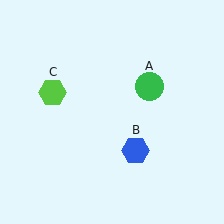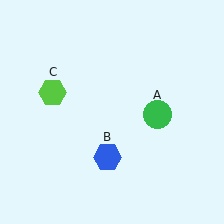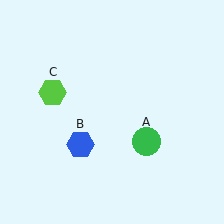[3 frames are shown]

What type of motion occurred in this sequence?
The green circle (object A), blue hexagon (object B) rotated clockwise around the center of the scene.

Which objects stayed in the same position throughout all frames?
Lime hexagon (object C) remained stationary.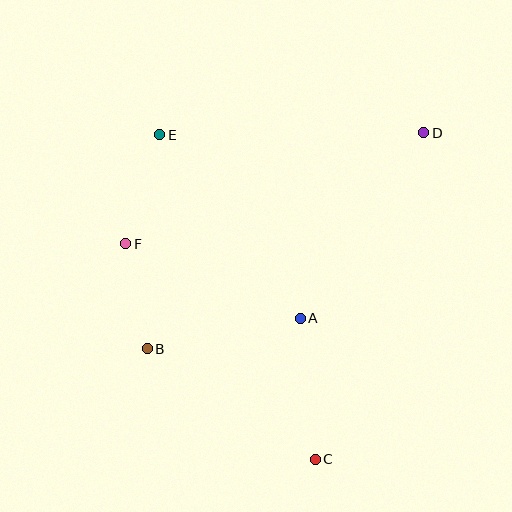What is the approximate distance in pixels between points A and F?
The distance between A and F is approximately 190 pixels.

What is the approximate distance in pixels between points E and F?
The distance between E and F is approximately 114 pixels.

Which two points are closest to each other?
Points B and F are closest to each other.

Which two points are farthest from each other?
Points C and E are farthest from each other.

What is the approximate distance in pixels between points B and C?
The distance between B and C is approximately 201 pixels.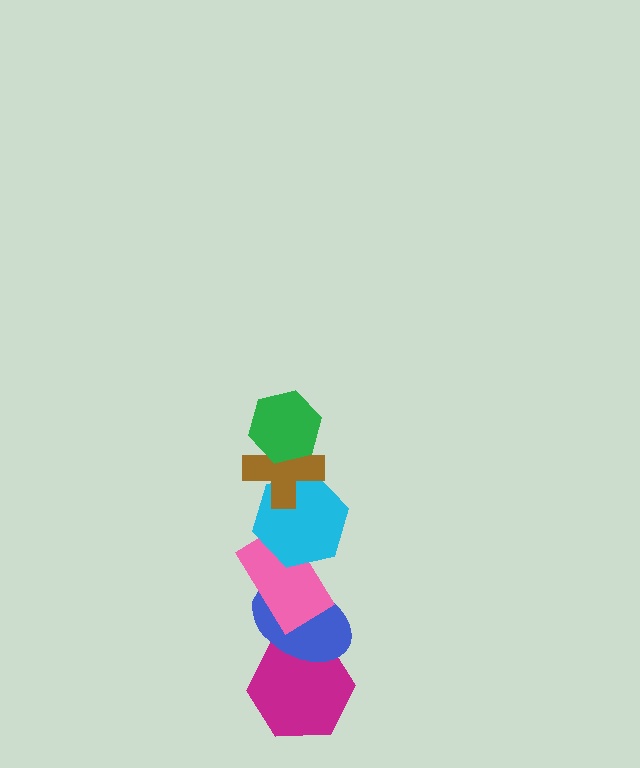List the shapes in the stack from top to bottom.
From top to bottom: the green hexagon, the brown cross, the cyan hexagon, the pink rectangle, the blue ellipse, the magenta hexagon.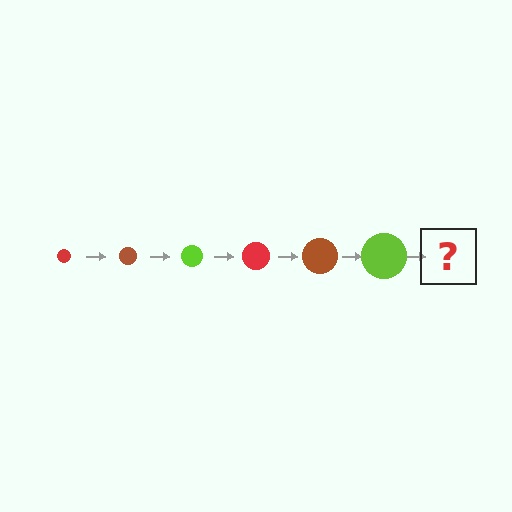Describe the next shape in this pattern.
It should be a red circle, larger than the previous one.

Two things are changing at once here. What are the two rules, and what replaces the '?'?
The two rules are that the circle grows larger each step and the color cycles through red, brown, and lime. The '?' should be a red circle, larger than the previous one.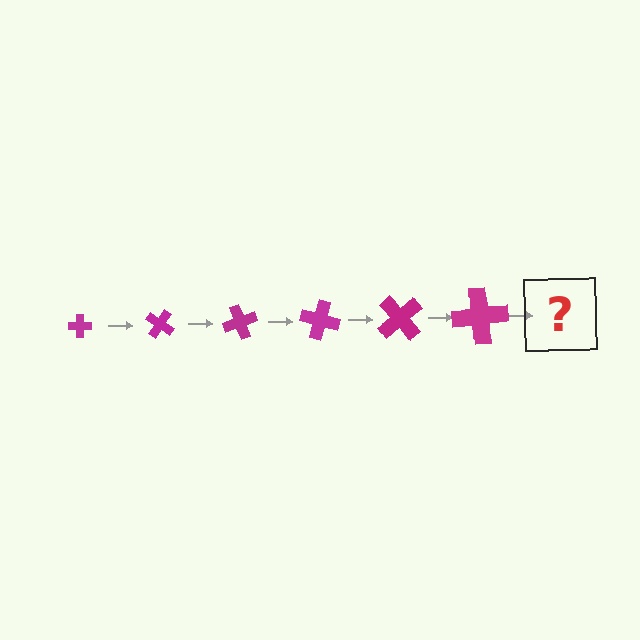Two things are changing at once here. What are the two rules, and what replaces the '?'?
The two rules are that the cross grows larger each step and it rotates 35 degrees each step. The '?' should be a cross, larger than the previous one and rotated 210 degrees from the start.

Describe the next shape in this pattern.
It should be a cross, larger than the previous one and rotated 210 degrees from the start.